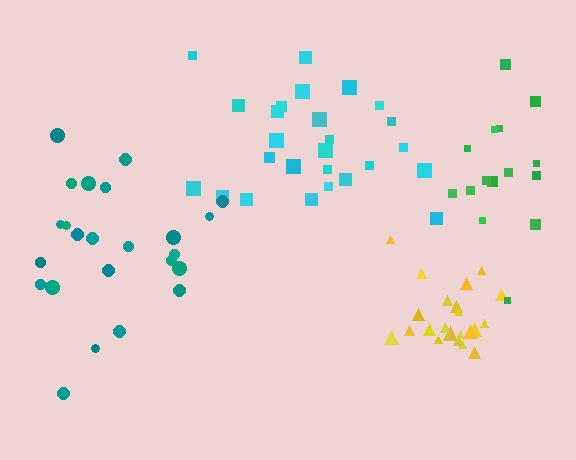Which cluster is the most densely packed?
Yellow.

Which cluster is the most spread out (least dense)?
Green.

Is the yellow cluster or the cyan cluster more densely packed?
Yellow.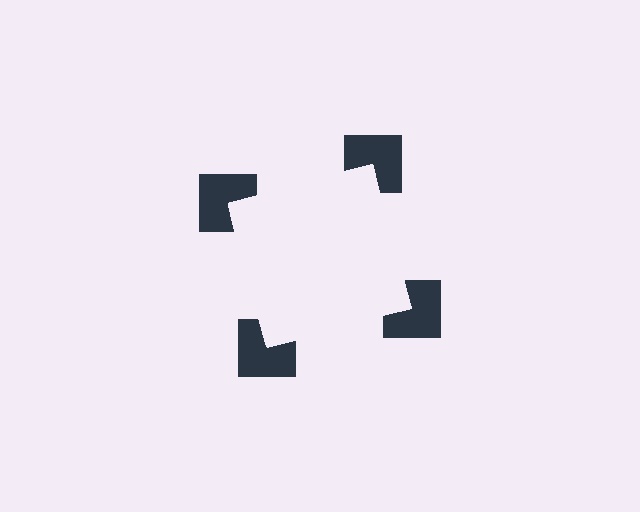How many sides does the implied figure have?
4 sides.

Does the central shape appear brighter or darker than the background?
It typically appears slightly brighter than the background, even though no actual brightness change is drawn.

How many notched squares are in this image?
There are 4 — one at each vertex of the illusory square.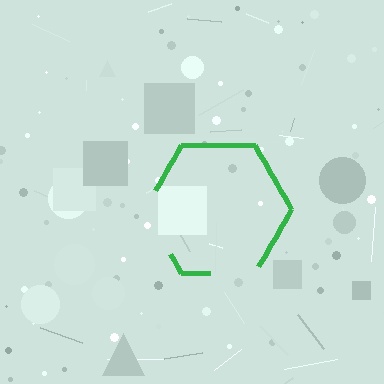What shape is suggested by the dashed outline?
The dashed outline suggests a hexagon.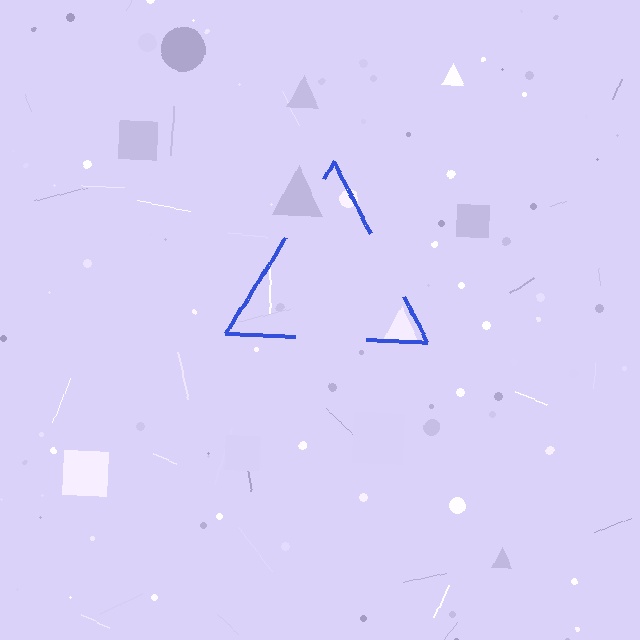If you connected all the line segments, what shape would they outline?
They would outline a triangle.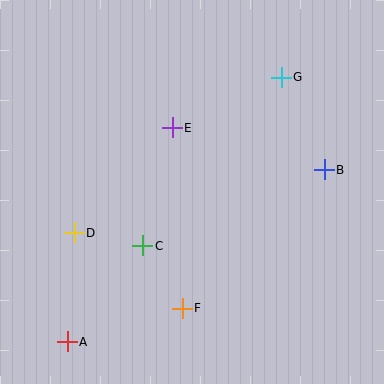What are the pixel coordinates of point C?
Point C is at (143, 246).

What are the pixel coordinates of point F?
Point F is at (182, 308).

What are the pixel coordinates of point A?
Point A is at (67, 342).